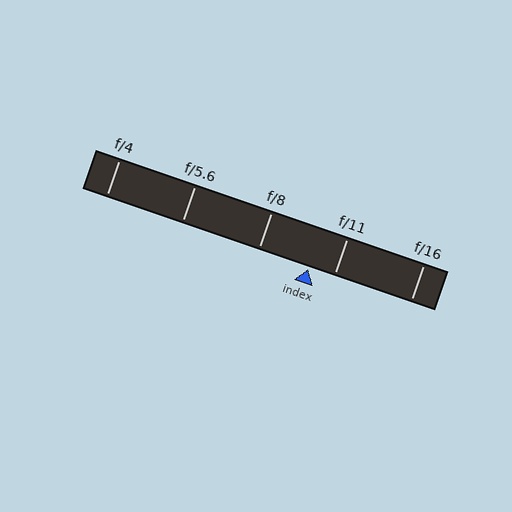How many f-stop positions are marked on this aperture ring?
There are 5 f-stop positions marked.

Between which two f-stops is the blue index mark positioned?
The index mark is between f/8 and f/11.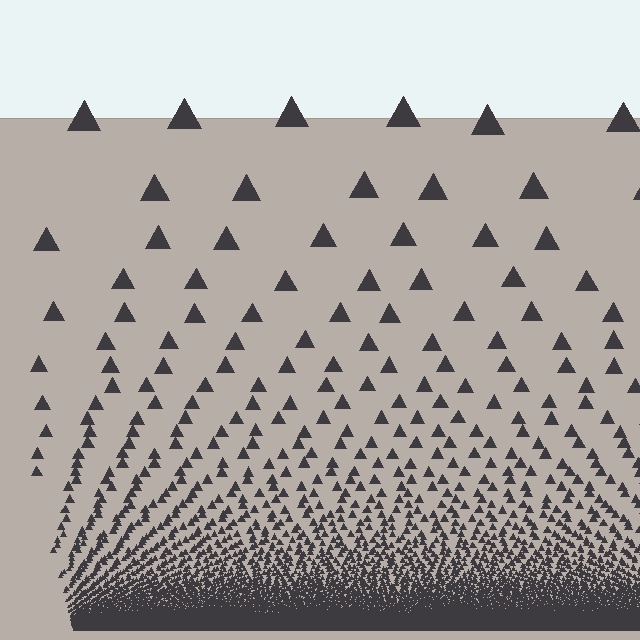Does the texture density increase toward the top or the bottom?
Density increases toward the bottom.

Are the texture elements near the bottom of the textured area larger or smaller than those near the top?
Smaller. The gradient is inverted — elements near the bottom are smaller and denser.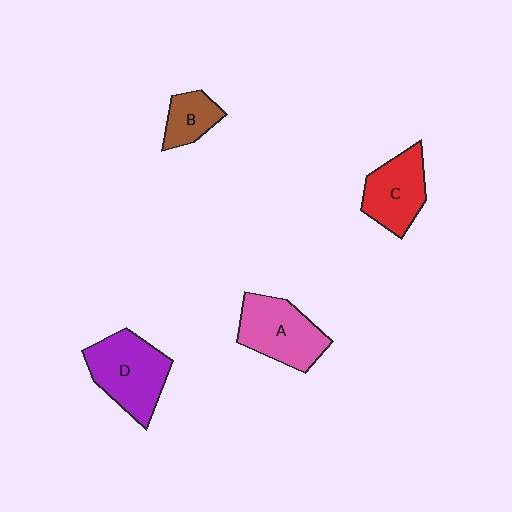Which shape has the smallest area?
Shape B (brown).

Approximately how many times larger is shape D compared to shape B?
Approximately 2.1 times.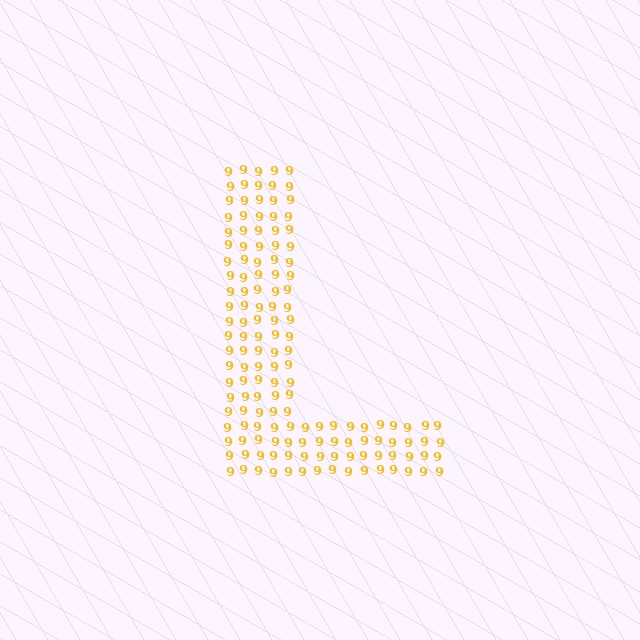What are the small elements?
The small elements are digit 9's.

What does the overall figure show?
The overall figure shows the letter L.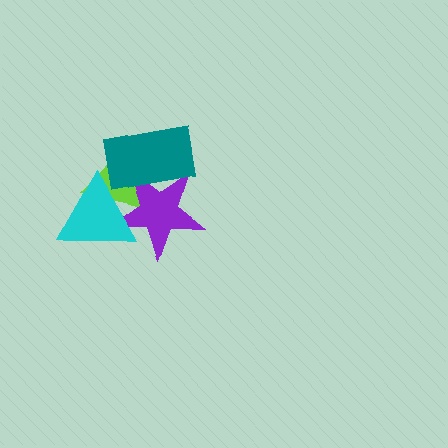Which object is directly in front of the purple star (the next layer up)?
The teal rectangle is directly in front of the purple star.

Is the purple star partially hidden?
Yes, it is partially covered by another shape.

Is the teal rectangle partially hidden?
Yes, it is partially covered by another shape.